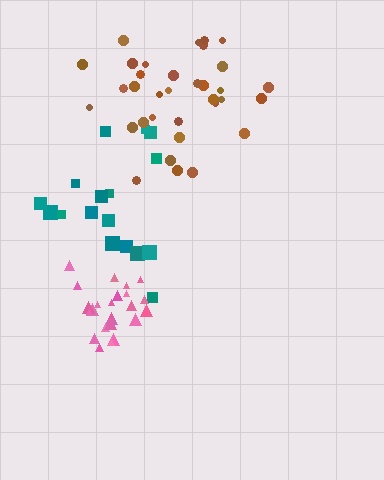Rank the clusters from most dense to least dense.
pink, brown, teal.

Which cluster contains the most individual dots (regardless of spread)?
Brown (34).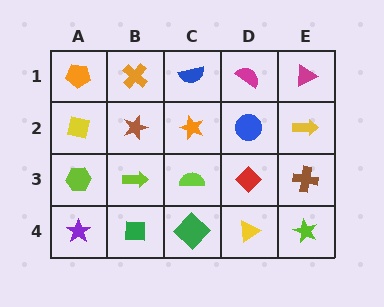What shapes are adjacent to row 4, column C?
A lime semicircle (row 3, column C), a green square (row 4, column B), a yellow triangle (row 4, column D).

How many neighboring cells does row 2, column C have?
4.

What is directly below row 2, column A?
A lime hexagon.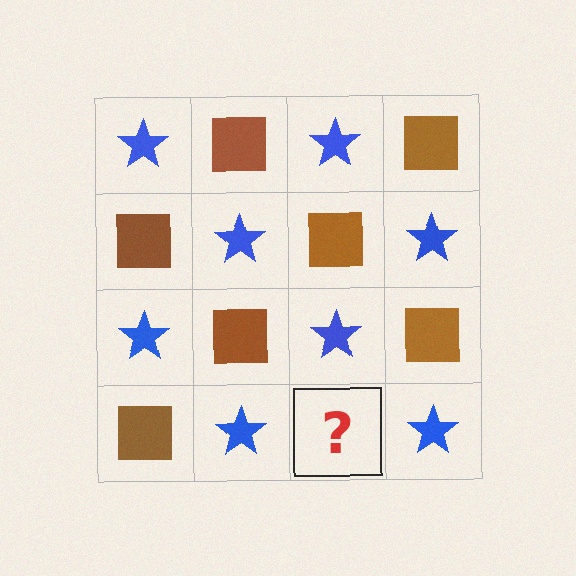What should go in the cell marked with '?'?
The missing cell should contain a brown square.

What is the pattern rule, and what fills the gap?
The rule is that it alternates blue star and brown square in a checkerboard pattern. The gap should be filled with a brown square.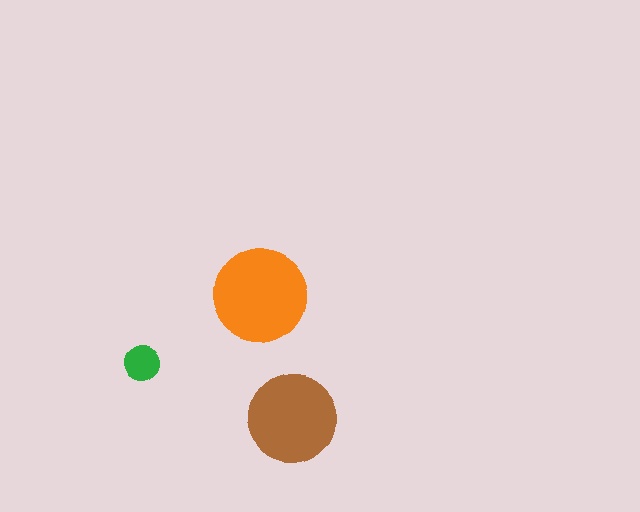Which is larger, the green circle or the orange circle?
The orange one.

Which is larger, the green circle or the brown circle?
The brown one.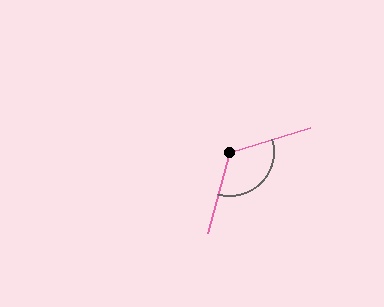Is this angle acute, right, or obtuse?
It is obtuse.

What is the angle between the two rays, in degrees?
Approximately 122 degrees.